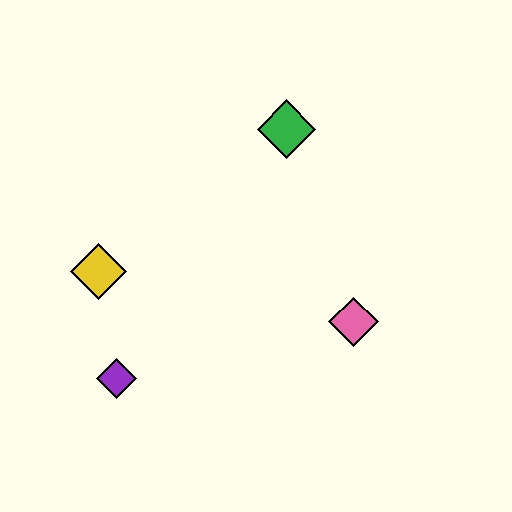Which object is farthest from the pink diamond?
The yellow diamond is farthest from the pink diamond.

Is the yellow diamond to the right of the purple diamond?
No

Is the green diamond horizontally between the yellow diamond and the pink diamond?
Yes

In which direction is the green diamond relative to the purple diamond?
The green diamond is above the purple diamond.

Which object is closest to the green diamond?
The pink diamond is closest to the green diamond.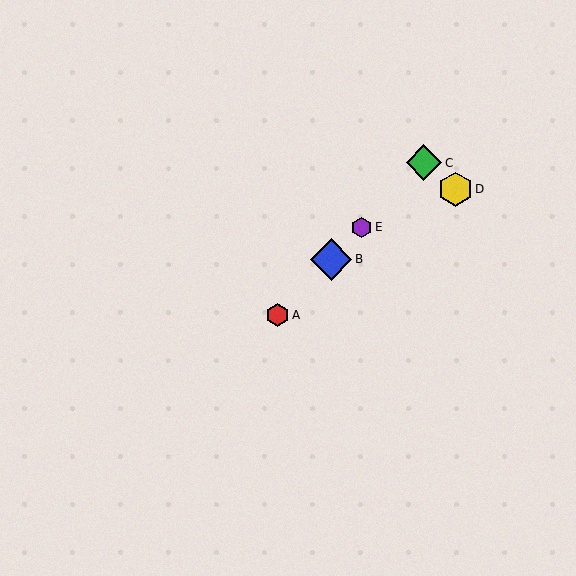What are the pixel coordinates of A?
Object A is at (278, 315).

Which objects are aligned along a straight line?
Objects A, B, C, E are aligned along a straight line.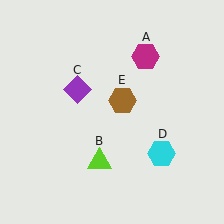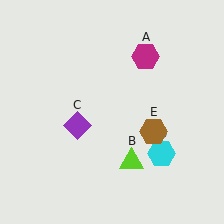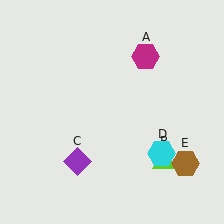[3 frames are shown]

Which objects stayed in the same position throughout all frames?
Magenta hexagon (object A) and cyan hexagon (object D) remained stationary.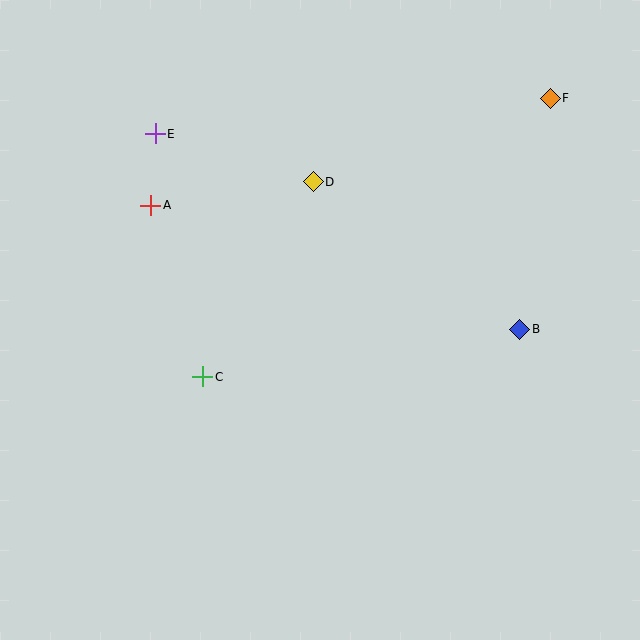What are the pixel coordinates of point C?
Point C is at (203, 377).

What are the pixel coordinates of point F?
Point F is at (550, 98).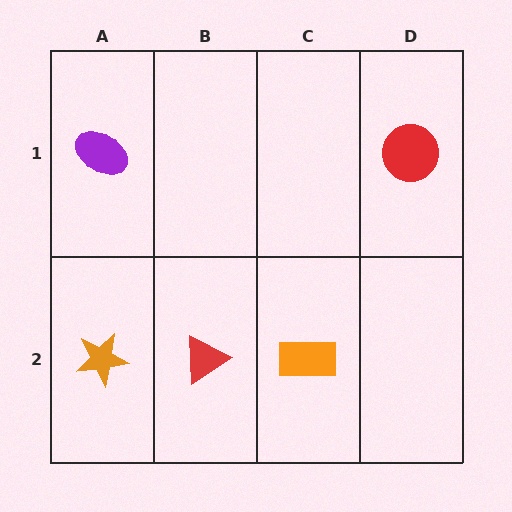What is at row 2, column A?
An orange star.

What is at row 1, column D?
A red circle.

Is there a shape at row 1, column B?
No, that cell is empty.